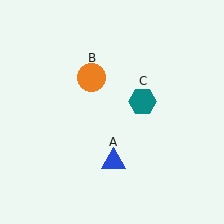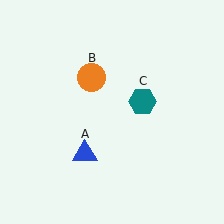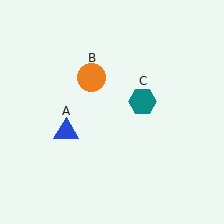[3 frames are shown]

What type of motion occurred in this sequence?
The blue triangle (object A) rotated clockwise around the center of the scene.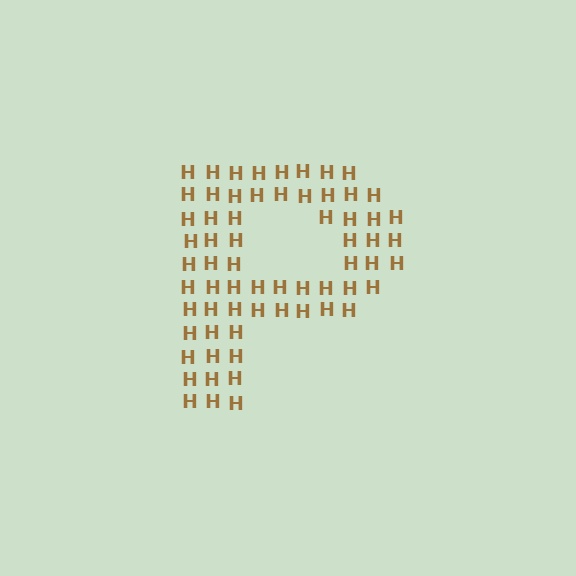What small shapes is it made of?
It is made of small letter H's.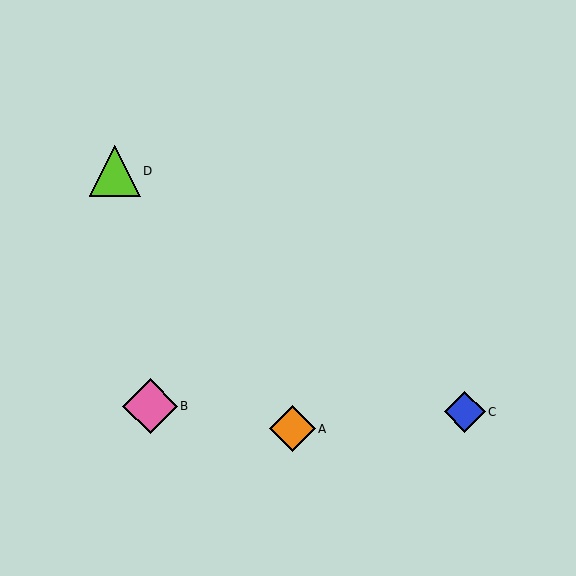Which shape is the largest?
The pink diamond (labeled B) is the largest.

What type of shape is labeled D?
Shape D is a lime triangle.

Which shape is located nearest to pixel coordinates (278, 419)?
The orange diamond (labeled A) at (293, 429) is nearest to that location.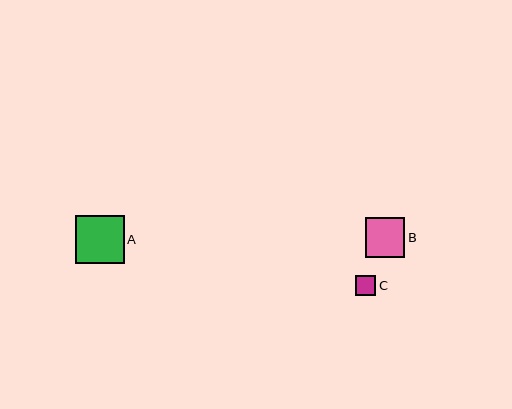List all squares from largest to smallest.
From largest to smallest: A, B, C.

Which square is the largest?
Square A is the largest with a size of approximately 49 pixels.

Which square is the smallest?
Square C is the smallest with a size of approximately 20 pixels.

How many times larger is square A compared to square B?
Square A is approximately 1.2 times the size of square B.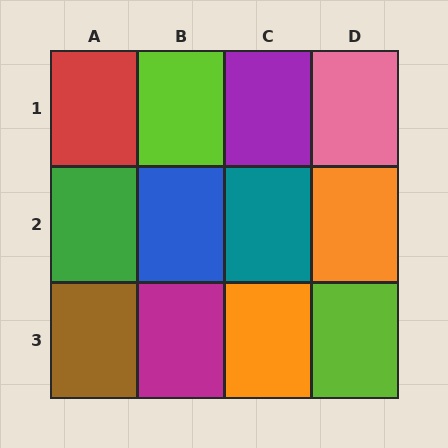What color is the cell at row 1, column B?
Lime.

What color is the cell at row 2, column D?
Orange.